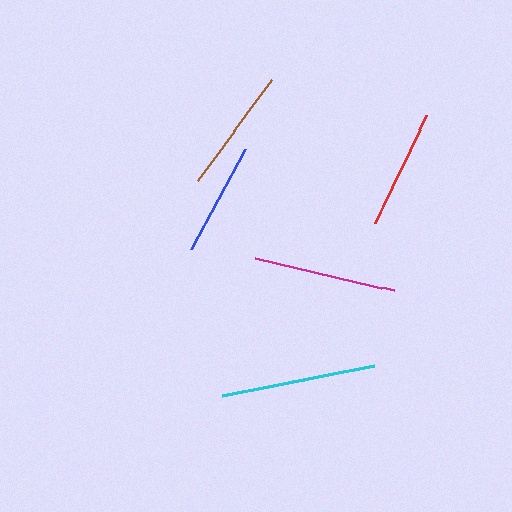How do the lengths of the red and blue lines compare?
The red and blue lines are approximately the same length.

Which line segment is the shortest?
The blue line is the shortest at approximately 114 pixels.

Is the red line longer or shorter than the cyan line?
The cyan line is longer than the red line.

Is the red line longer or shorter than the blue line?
The red line is longer than the blue line.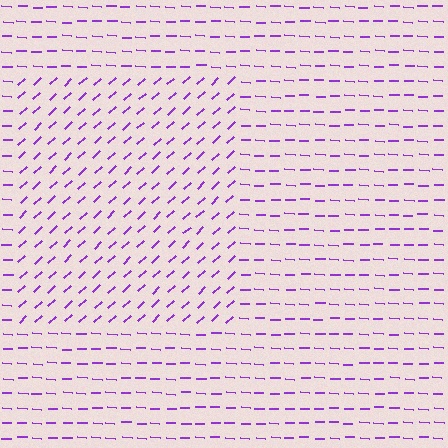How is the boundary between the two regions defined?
The boundary is defined purely by a change in line orientation (approximately 45 degrees difference). All lines are the same color and thickness.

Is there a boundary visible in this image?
Yes, there is a texture boundary formed by a change in line orientation.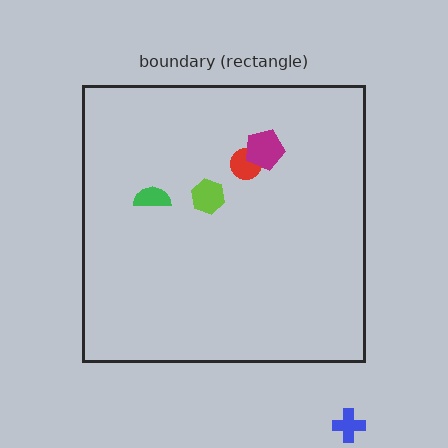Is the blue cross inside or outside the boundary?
Outside.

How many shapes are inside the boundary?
4 inside, 1 outside.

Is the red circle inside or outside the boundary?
Inside.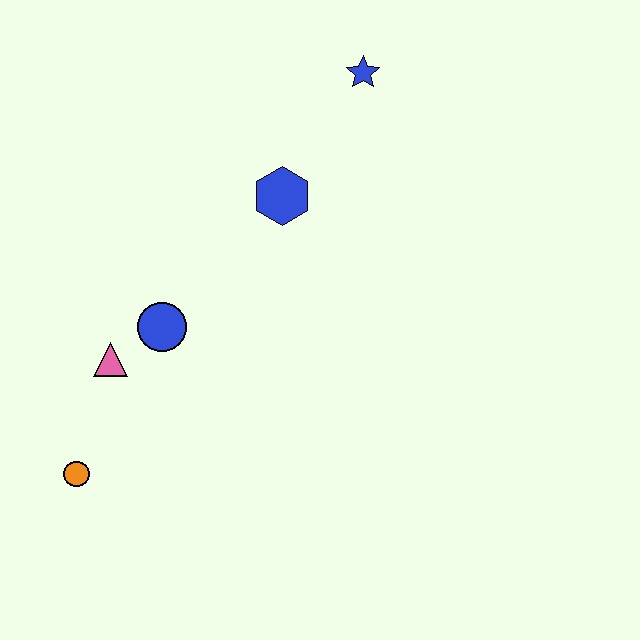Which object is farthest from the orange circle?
The blue star is farthest from the orange circle.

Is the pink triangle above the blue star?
No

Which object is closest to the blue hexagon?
The blue star is closest to the blue hexagon.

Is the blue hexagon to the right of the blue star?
No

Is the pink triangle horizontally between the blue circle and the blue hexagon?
No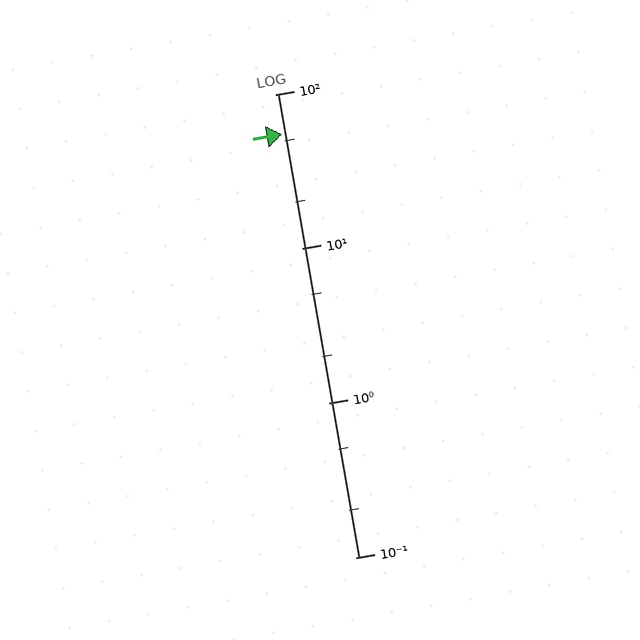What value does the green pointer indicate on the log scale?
The pointer indicates approximately 55.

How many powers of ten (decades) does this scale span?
The scale spans 3 decades, from 0.1 to 100.